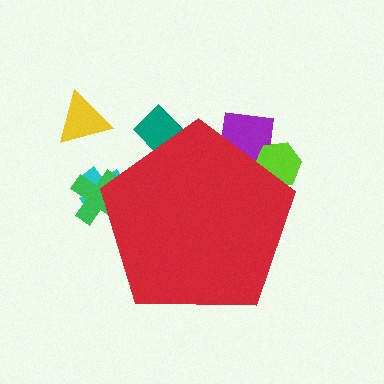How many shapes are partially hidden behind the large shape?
5 shapes are partially hidden.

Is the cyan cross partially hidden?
Yes, the cyan cross is partially hidden behind the red pentagon.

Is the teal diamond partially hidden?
Yes, the teal diamond is partially hidden behind the red pentagon.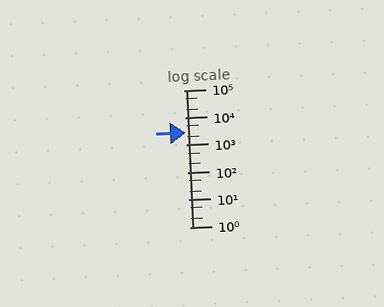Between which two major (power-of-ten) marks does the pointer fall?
The pointer is between 1000 and 10000.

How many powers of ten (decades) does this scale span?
The scale spans 5 decades, from 1 to 100000.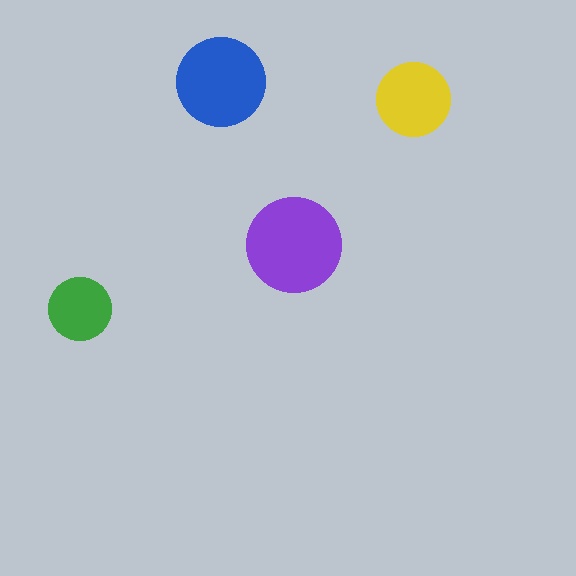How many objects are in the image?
There are 4 objects in the image.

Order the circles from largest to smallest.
the purple one, the blue one, the yellow one, the green one.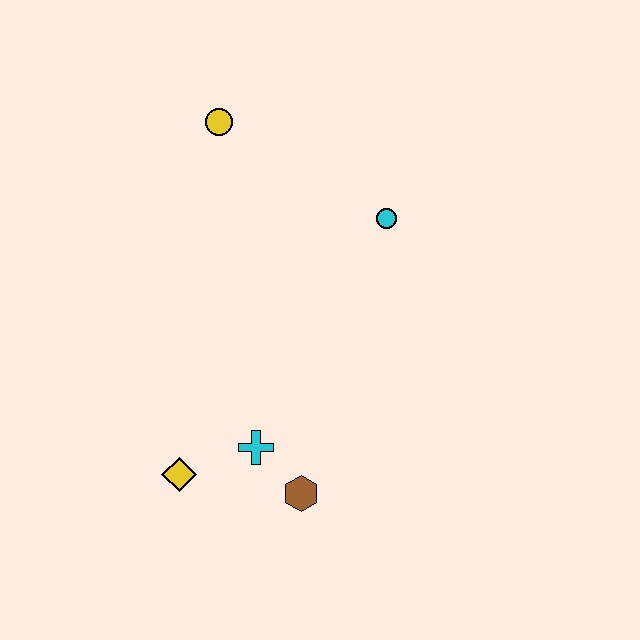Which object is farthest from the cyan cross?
The yellow circle is farthest from the cyan cross.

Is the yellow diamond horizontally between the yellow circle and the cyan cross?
No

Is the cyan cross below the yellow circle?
Yes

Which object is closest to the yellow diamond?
The cyan cross is closest to the yellow diamond.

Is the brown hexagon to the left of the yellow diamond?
No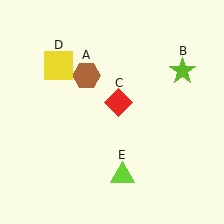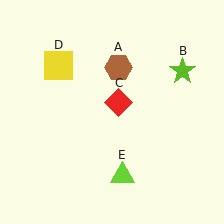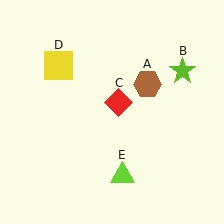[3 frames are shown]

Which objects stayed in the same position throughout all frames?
Lime star (object B) and red diamond (object C) and yellow square (object D) and lime triangle (object E) remained stationary.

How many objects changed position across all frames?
1 object changed position: brown hexagon (object A).